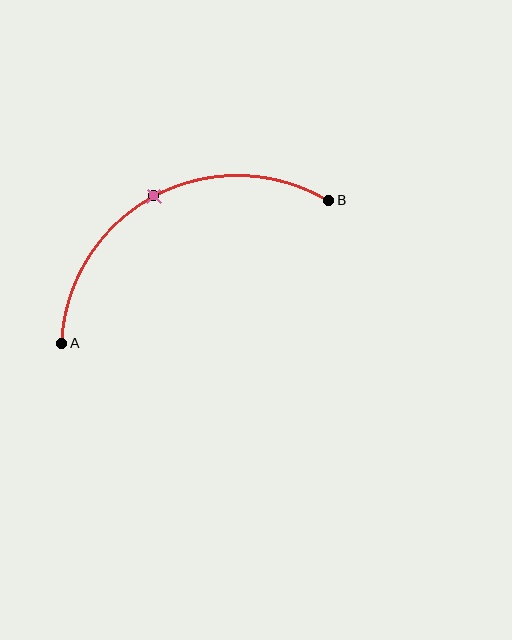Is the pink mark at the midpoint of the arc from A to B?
Yes. The pink mark lies on the arc at equal arc-length from both A and B — it is the arc midpoint.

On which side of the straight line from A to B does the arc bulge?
The arc bulges above the straight line connecting A and B.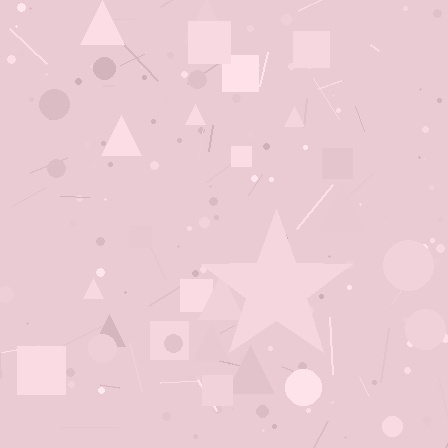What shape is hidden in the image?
A star is hidden in the image.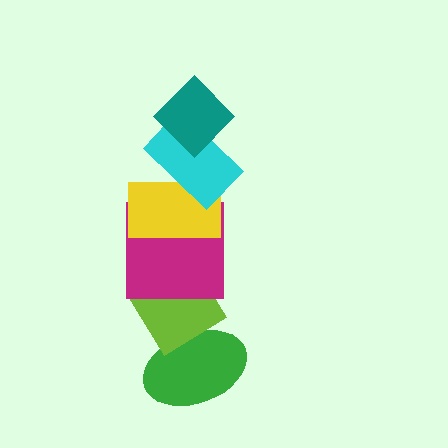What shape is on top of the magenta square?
The yellow rectangle is on top of the magenta square.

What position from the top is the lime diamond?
The lime diamond is 5th from the top.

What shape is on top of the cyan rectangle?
The teal diamond is on top of the cyan rectangle.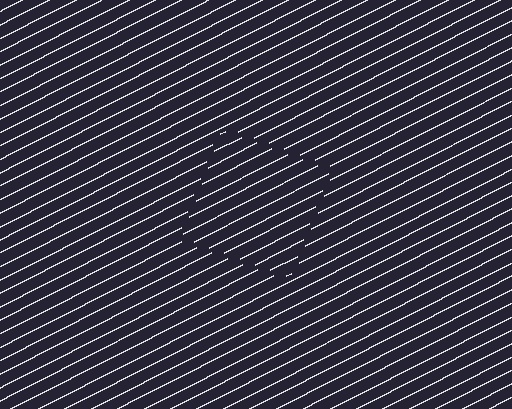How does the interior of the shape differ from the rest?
The interior of the shape contains the same grating, shifted by half a period — the contour is defined by the phase discontinuity where line-ends from the inner and outer gratings abut.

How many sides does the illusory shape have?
4 sides — the line-ends trace a square.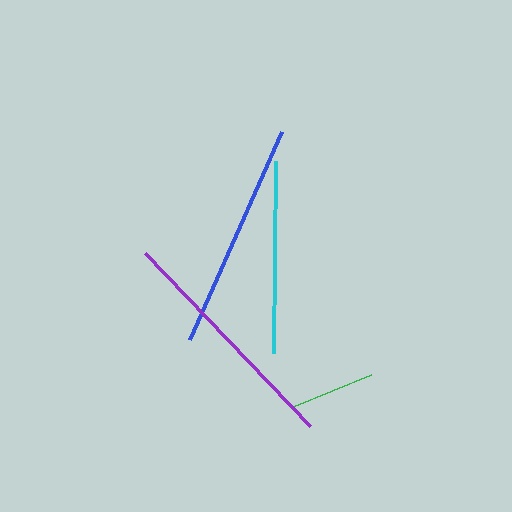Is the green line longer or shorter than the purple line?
The purple line is longer than the green line.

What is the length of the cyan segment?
The cyan segment is approximately 192 pixels long.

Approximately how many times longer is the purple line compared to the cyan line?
The purple line is approximately 1.2 times the length of the cyan line.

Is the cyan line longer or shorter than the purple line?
The purple line is longer than the cyan line.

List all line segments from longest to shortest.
From longest to shortest: purple, blue, cyan, green.